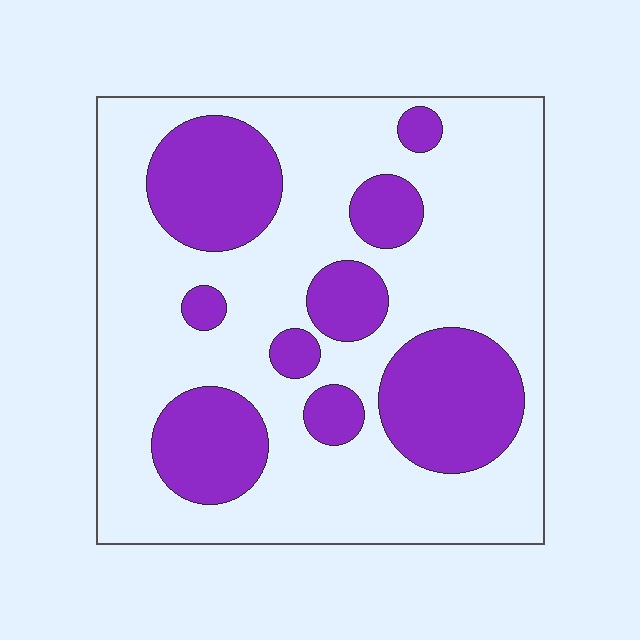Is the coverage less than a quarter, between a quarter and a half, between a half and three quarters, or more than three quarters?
Between a quarter and a half.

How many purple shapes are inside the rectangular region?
9.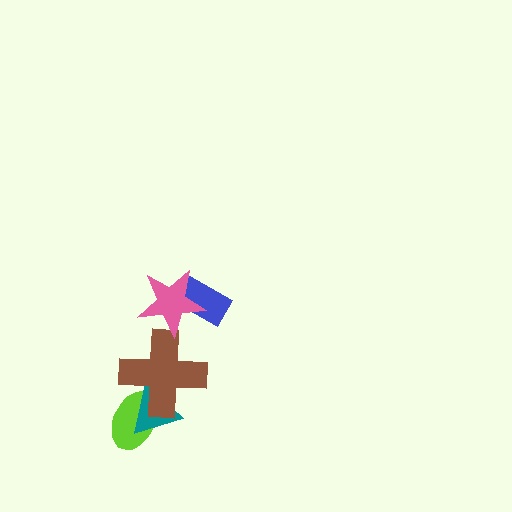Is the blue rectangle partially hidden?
Yes, it is partially covered by another shape.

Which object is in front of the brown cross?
The pink star is in front of the brown cross.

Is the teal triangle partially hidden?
Yes, it is partially covered by another shape.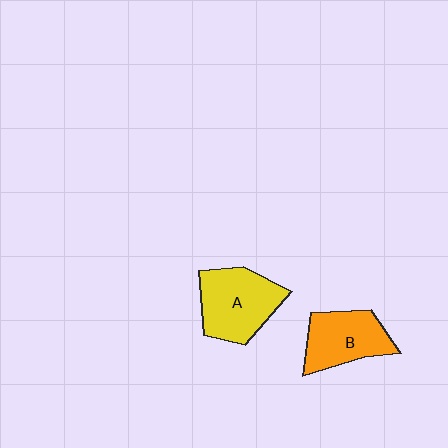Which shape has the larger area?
Shape A (yellow).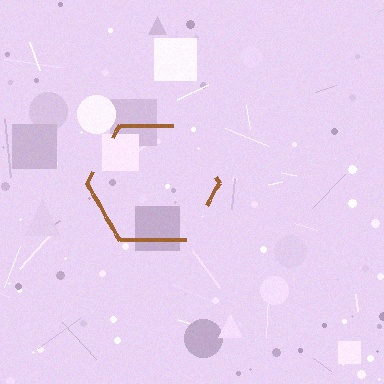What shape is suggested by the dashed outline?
The dashed outline suggests a hexagon.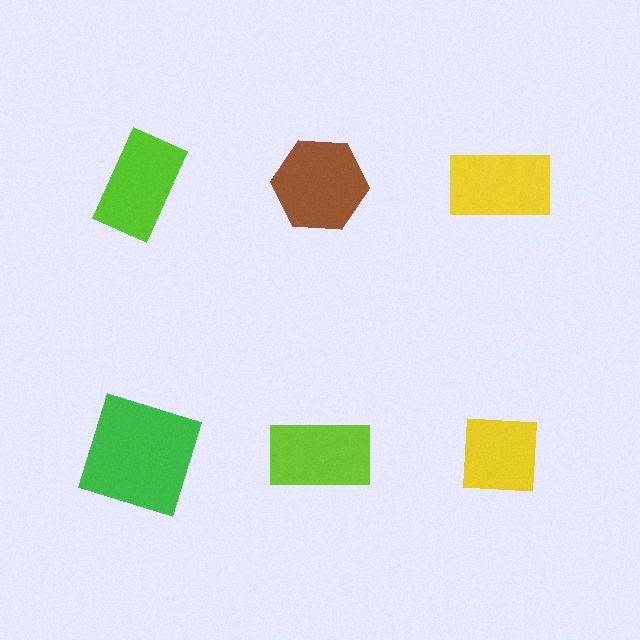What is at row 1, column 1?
A lime rectangle.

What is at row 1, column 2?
A brown hexagon.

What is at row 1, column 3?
A yellow rectangle.